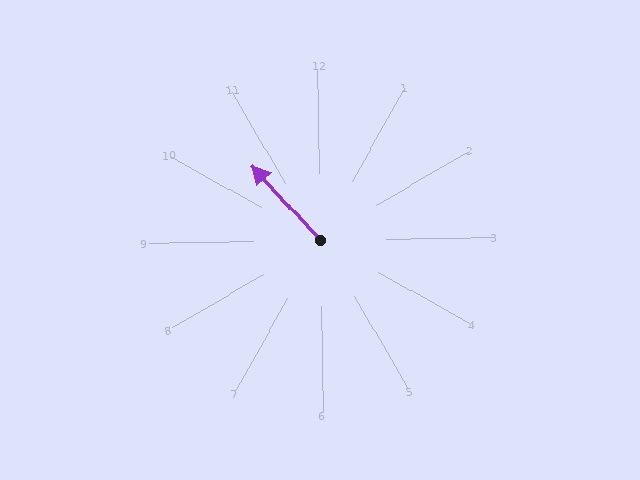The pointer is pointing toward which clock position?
Roughly 11 o'clock.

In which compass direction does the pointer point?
Northwest.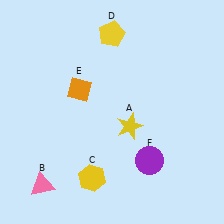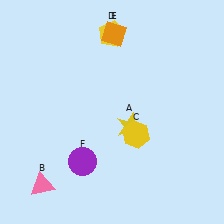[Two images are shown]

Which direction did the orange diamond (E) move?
The orange diamond (E) moved up.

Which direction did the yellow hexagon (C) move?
The yellow hexagon (C) moved right.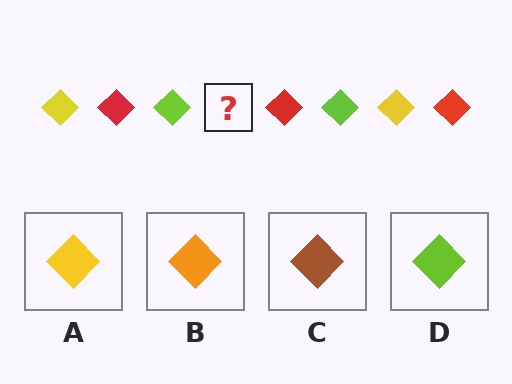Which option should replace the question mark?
Option A.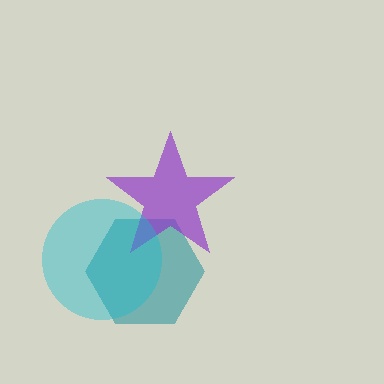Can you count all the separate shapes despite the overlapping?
Yes, there are 3 separate shapes.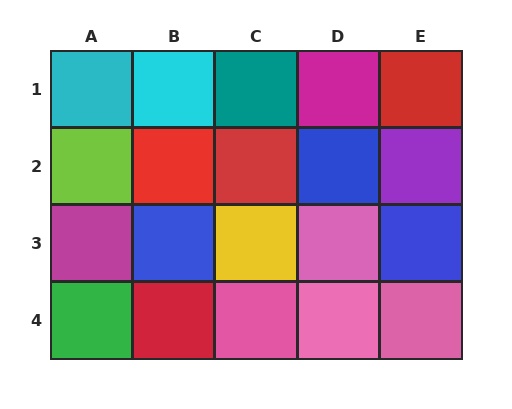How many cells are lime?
1 cell is lime.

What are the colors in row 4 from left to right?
Green, red, pink, pink, pink.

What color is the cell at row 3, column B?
Blue.